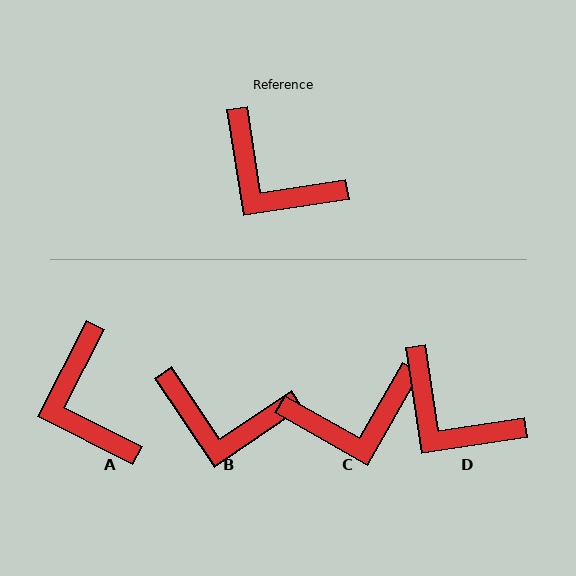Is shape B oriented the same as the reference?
No, it is off by about 25 degrees.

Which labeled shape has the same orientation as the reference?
D.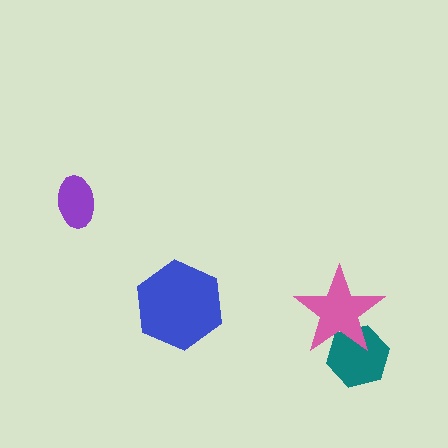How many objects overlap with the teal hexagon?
1 object overlaps with the teal hexagon.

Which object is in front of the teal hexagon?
The pink star is in front of the teal hexagon.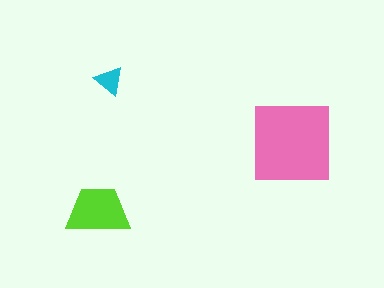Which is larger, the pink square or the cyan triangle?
The pink square.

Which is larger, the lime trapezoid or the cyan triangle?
The lime trapezoid.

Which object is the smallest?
The cyan triangle.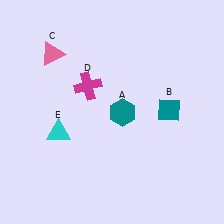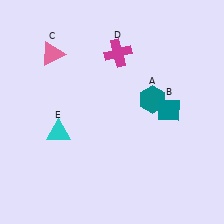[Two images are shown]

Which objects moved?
The objects that moved are: the teal hexagon (A), the magenta cross (D).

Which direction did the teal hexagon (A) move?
The teal hexagon (A) moved right.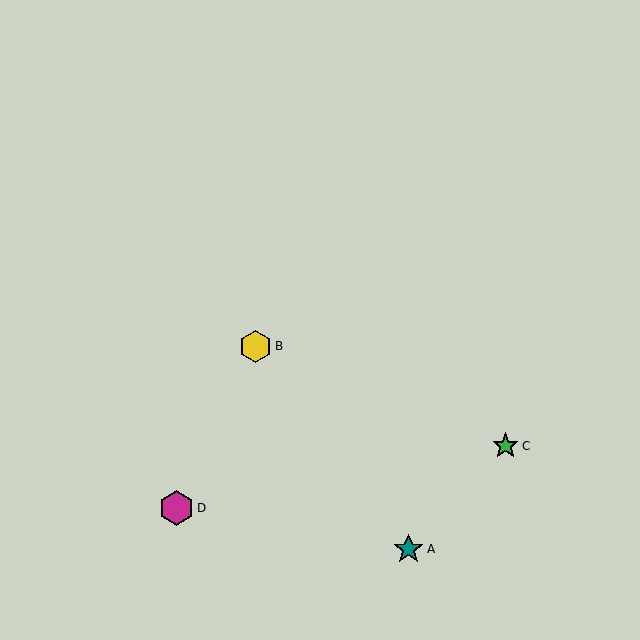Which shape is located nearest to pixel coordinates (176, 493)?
The magenta hexagon (labeled D) at (177, 508) is nearest to that location.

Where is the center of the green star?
The center of the green star is at (506, 446).